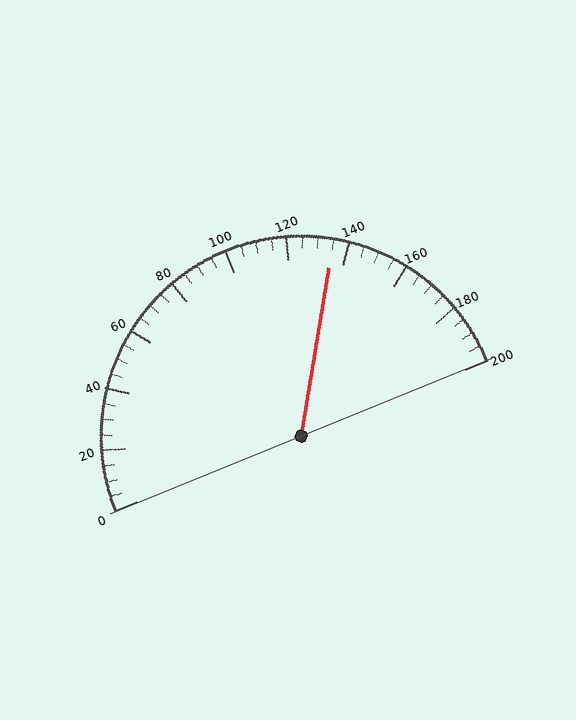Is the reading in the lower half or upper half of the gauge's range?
The reading is in the upper half of the range (0 to 200).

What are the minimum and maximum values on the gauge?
The gauge ranges from 0 to 200.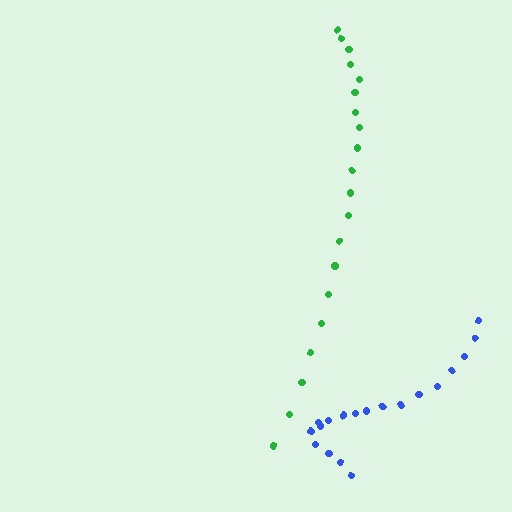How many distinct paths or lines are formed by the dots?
There are 2 distinct paths.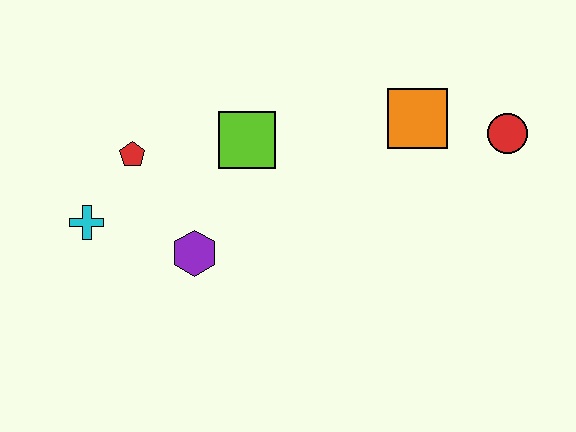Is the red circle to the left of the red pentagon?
No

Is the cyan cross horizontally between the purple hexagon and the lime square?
No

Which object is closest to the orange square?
The red circle is closest to the orange square.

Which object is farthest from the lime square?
The red circle is farthest from the lime square.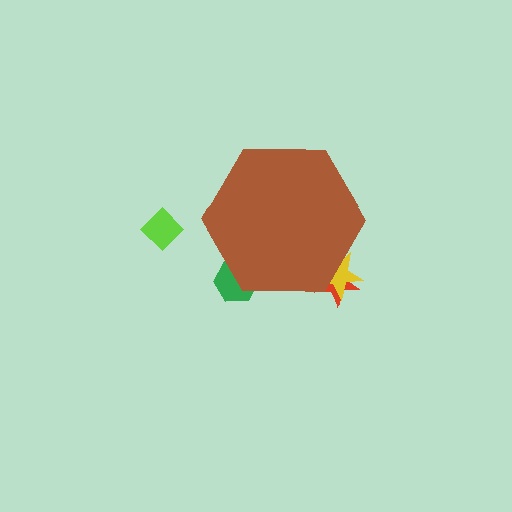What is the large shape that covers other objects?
A brown hexagon.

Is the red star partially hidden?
Yes, the red star is partially hidden behind the brown hexagon.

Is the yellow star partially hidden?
Yes, the yellow star is partially hidden behind the brown hexagon.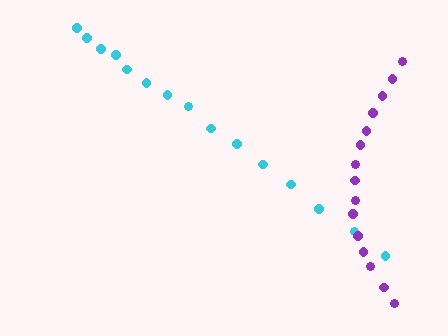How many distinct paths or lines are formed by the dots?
There are 2 distinct paths.